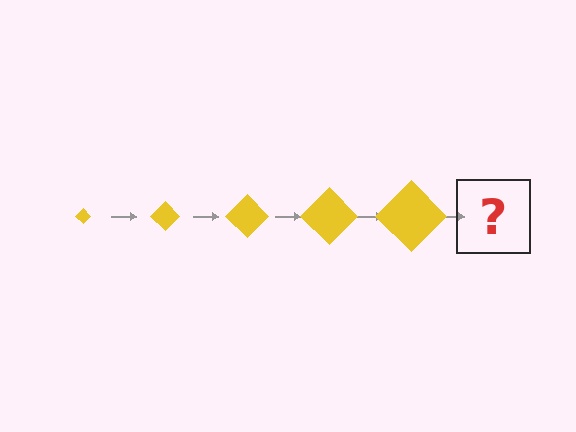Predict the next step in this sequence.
The next step is a yellow diamond, larger than the previous one.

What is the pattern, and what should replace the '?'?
The pattern is that the diamond gets progressively larger each step. The '?' should be a yellow diamond, larger than the previous one.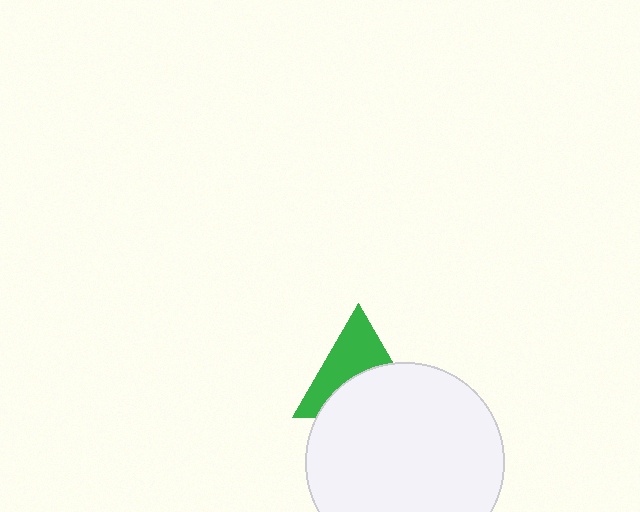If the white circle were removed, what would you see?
You would see the complete green triangle.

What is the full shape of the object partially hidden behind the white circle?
The partially hidden object is a green triangle.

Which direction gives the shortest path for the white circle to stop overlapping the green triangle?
Moving down gives the shortest separation.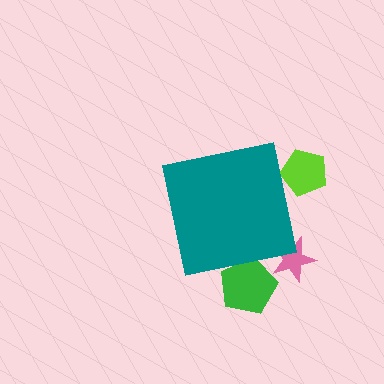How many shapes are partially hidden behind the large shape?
3 shapes are partially hidden.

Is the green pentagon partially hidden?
Yes, the green pentagon is partially hidden behind the teal square.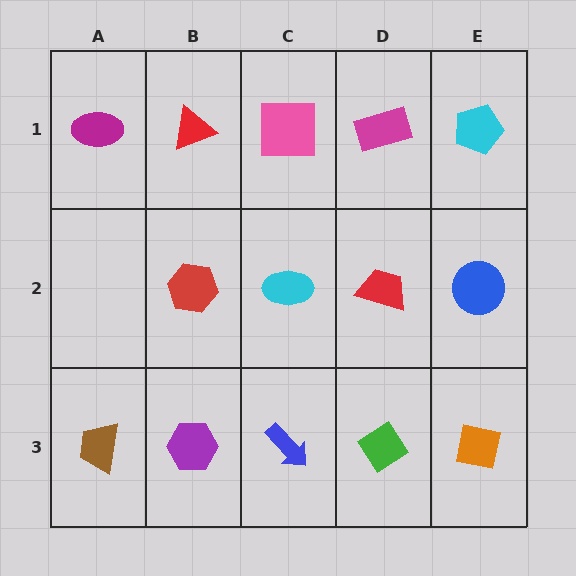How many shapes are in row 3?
5 shapes.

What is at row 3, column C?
A blue arrow.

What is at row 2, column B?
A red hexagon.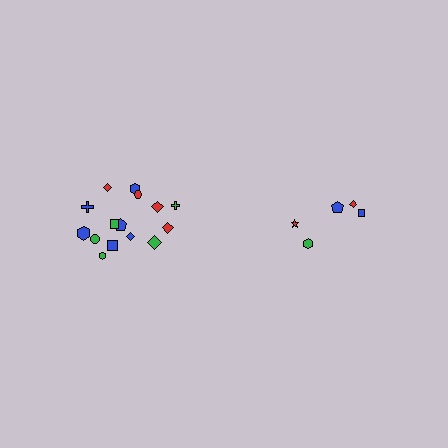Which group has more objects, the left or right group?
The left group.